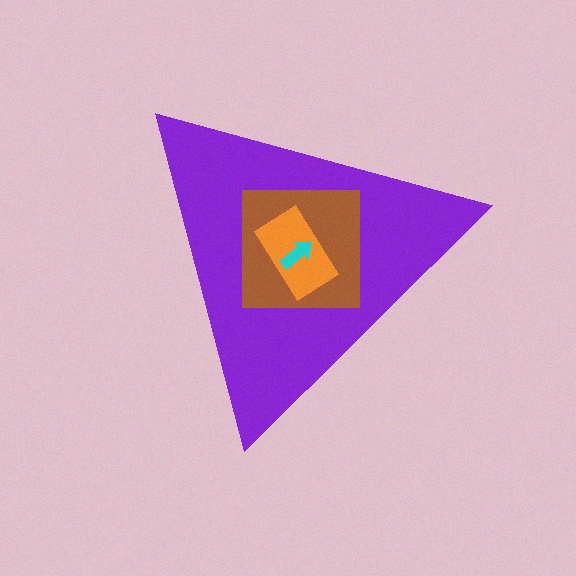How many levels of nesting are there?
4.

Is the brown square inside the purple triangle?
Yes.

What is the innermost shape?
The cyan arrow.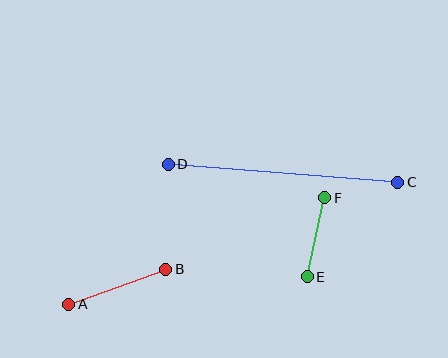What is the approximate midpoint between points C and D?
The midpoint is at approximately (283, 173) pixels.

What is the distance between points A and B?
The distance is approximately 103 pixels.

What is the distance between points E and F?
The distance is approximately 81 pixels.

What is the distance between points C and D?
The distance is approximately 230 pixels.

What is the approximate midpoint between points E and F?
The midpoint is at approximately (316, 237) pixels.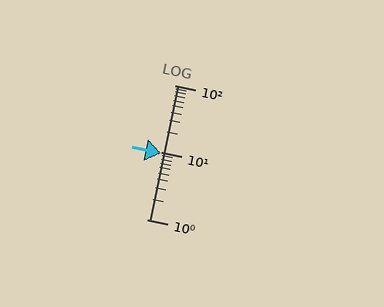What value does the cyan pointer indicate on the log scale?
The pointer indicates approximately 9.8.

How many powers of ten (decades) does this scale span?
The scale spans 2 decades, from 1 to 100.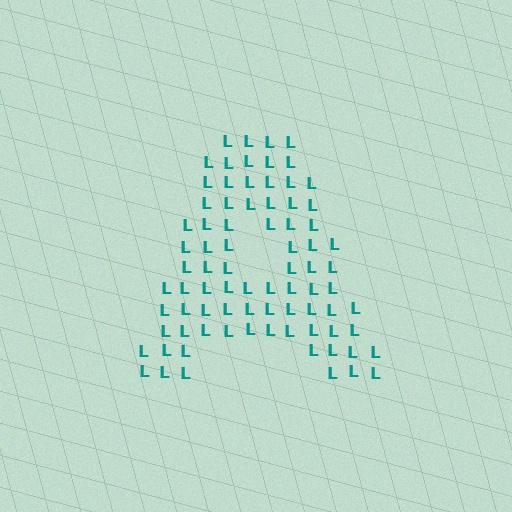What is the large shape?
The large shape is the letter A.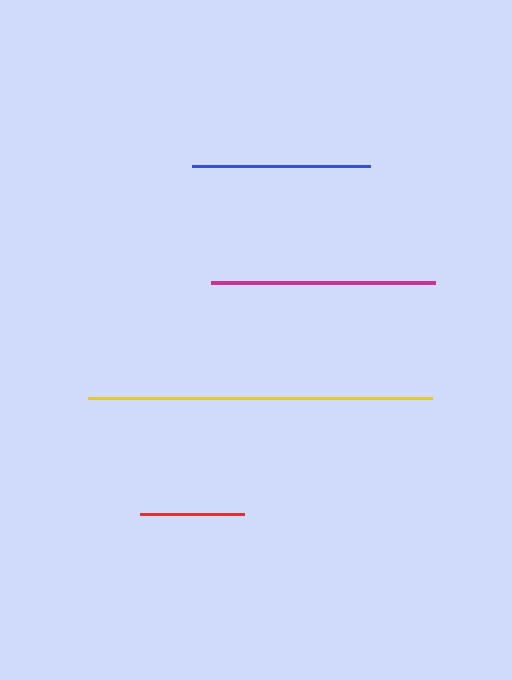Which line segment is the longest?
The yellow line is the longest at approximately 344 pixels.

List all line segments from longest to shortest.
From longest to shortest: yellow, magenta, blue, red.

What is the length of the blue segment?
The blue segment is approximately 178 pixels long.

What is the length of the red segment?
The red segment is approximately 104 pixels long.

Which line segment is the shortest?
The red line is the shortest at approximately 104 pixels.